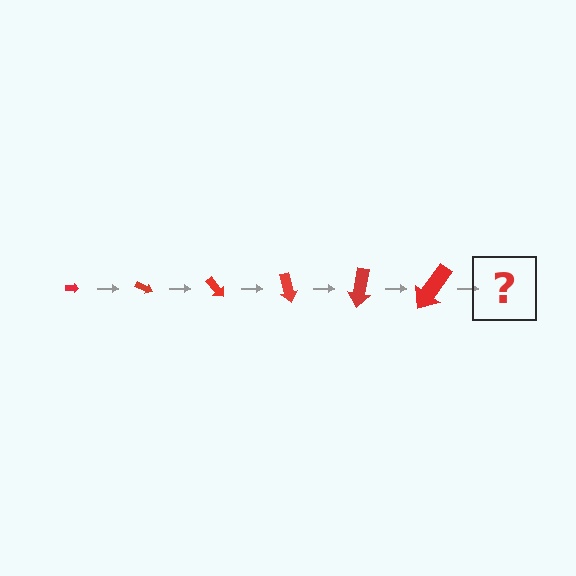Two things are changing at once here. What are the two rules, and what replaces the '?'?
The two rules are that the arrow grows larger each step and it rotates 25 degrees each step. The '?' should be an arrow, larger than the previous one and rotated 150 degrees from the start.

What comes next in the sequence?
The next element should be an arrow, larger than the previous one and rotated 150 degrees from the start.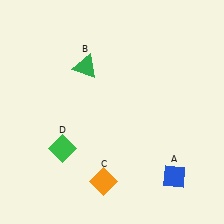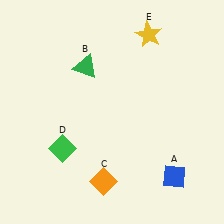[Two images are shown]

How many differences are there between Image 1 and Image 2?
There is 1 difference between the two images.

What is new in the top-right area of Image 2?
A yellow star (E) was added in the top-right area of Image 2.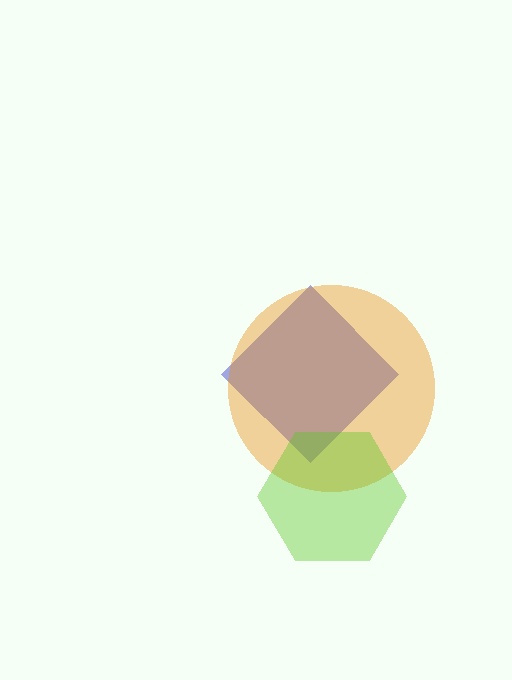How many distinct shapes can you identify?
There are 3 distinct shapes: a blue diamond, an orange circle, a lime hexagon.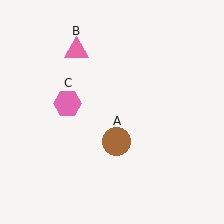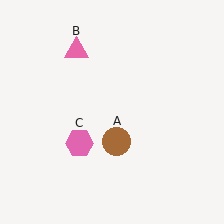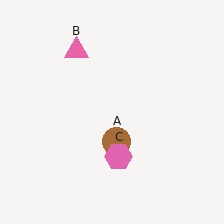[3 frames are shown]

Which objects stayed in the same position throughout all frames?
Brown circle (object A) and pink triangle (object B) remained stationary.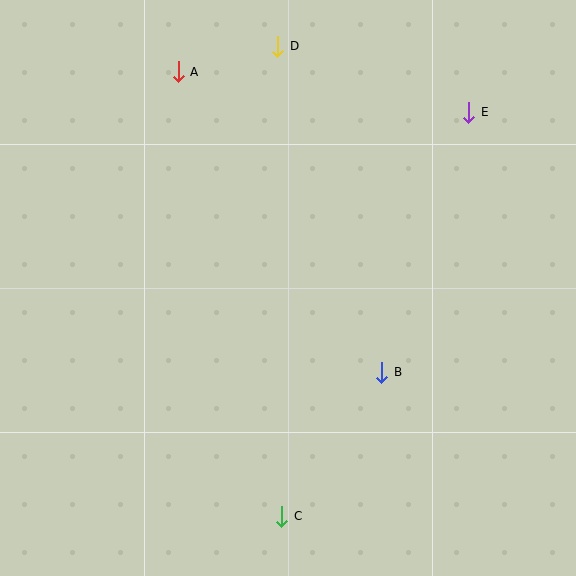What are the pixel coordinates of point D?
Point D is at (278, 46).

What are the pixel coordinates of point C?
Point C is at (282, 516).